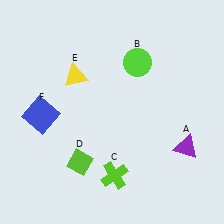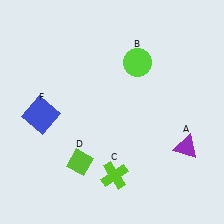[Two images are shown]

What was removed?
The yellow triangle (E) was removed in Image 2.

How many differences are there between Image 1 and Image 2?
There is 1 difference between the two images.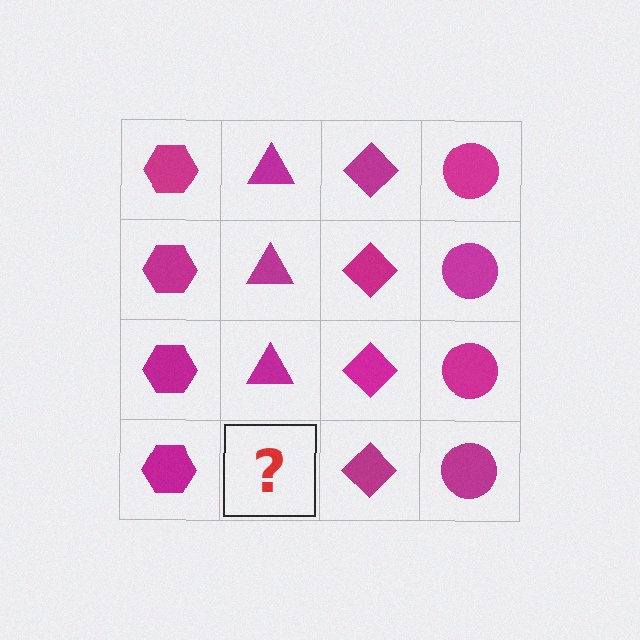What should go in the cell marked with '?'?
The missing cell should contain a magenta triangle.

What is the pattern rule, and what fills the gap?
The rule is that each column has a consistent shape. The gap should be filled with a magenta triangle.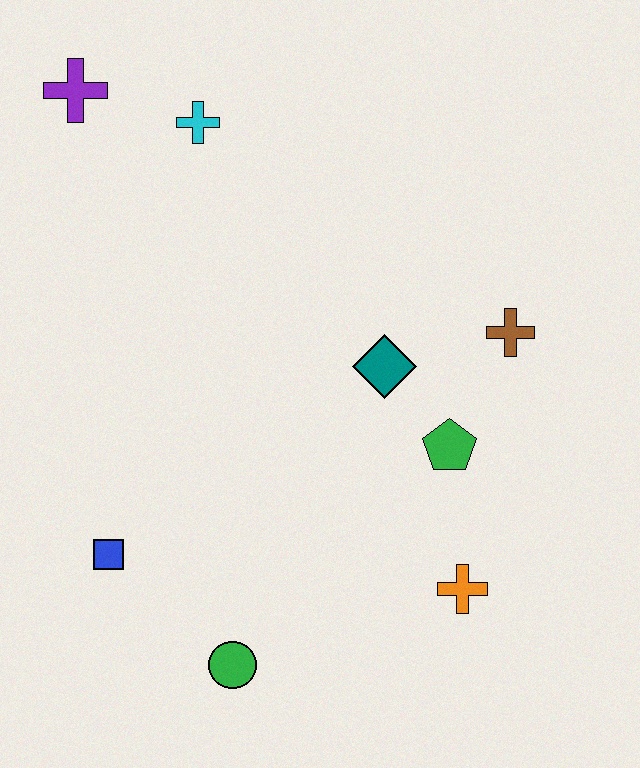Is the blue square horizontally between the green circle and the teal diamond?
No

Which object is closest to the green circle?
The blue square is closest to the green circle.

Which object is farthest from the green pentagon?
The purple cross is farthest from the green pentagon.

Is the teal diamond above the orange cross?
Yes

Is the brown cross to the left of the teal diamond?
No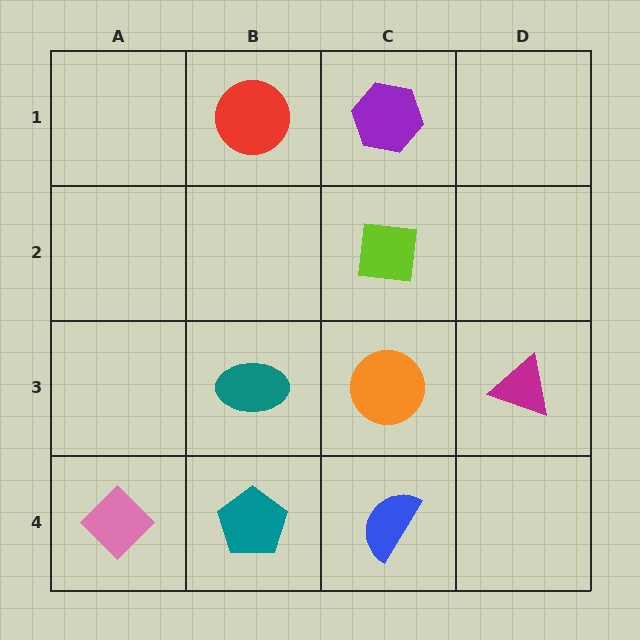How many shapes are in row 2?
1 shape.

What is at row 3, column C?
An orange circle.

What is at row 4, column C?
A blue semicircle.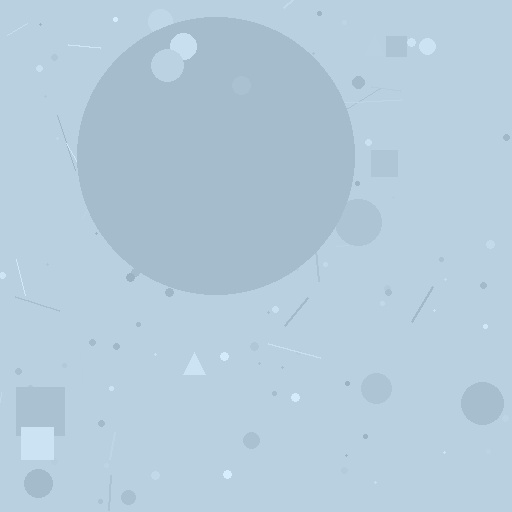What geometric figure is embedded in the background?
A circle is embedded in the background.